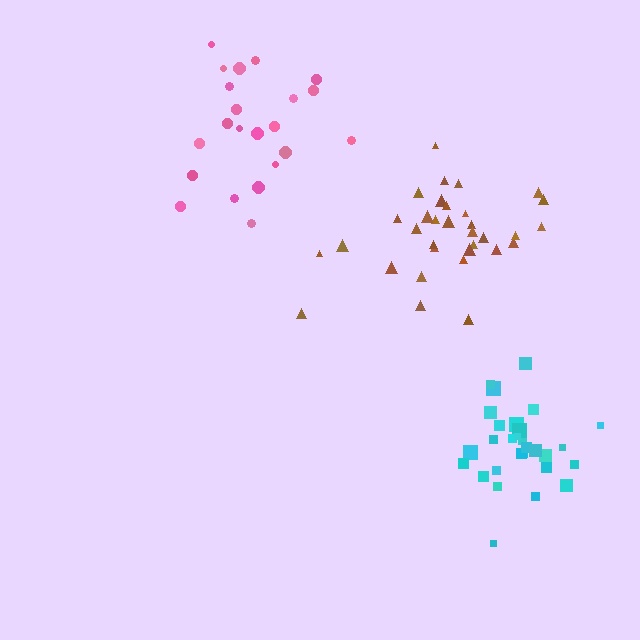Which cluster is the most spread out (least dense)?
Pink.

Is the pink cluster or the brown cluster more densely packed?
Brown.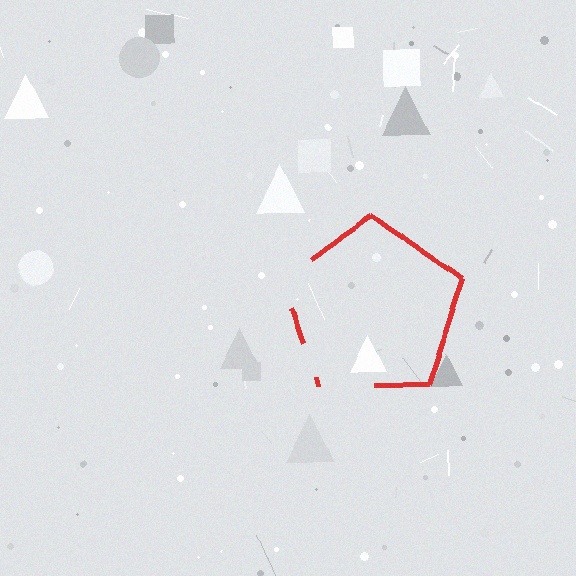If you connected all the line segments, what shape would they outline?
They would outline a pentagon.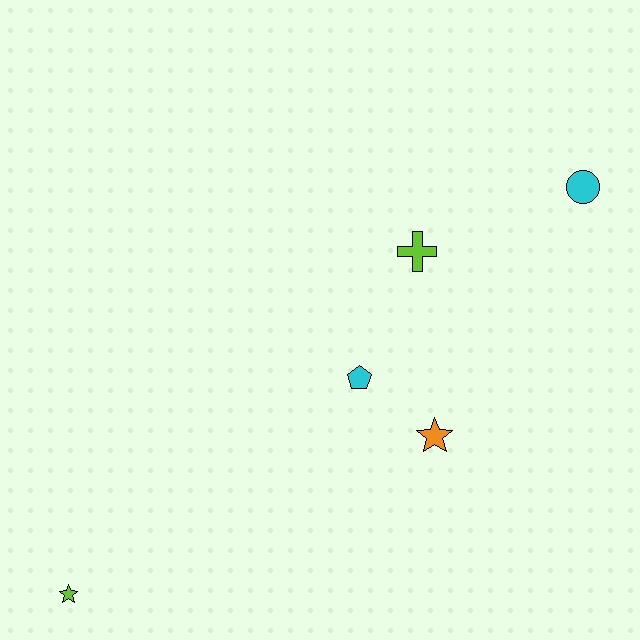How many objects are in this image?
There are 5 objects.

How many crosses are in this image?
There is 1 cross.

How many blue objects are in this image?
There are no blue objects.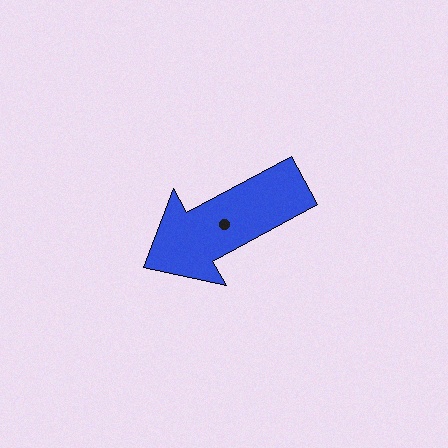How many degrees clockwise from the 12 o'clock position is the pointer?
Approximately 242 degrees.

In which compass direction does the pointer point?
Southwest.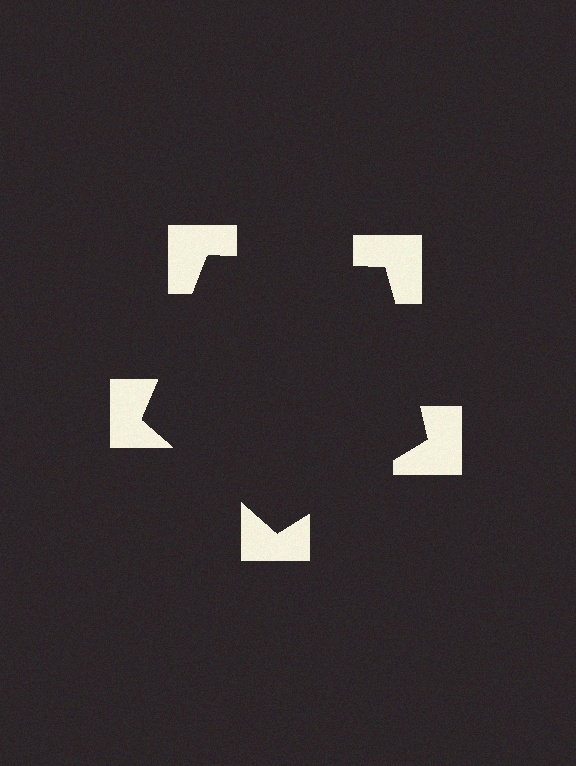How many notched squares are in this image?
There are 5 — one at each vertex of the illusory pentagon.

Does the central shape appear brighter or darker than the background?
It typically appears slightly darker than the background, even though no actual brightness change is drawn.